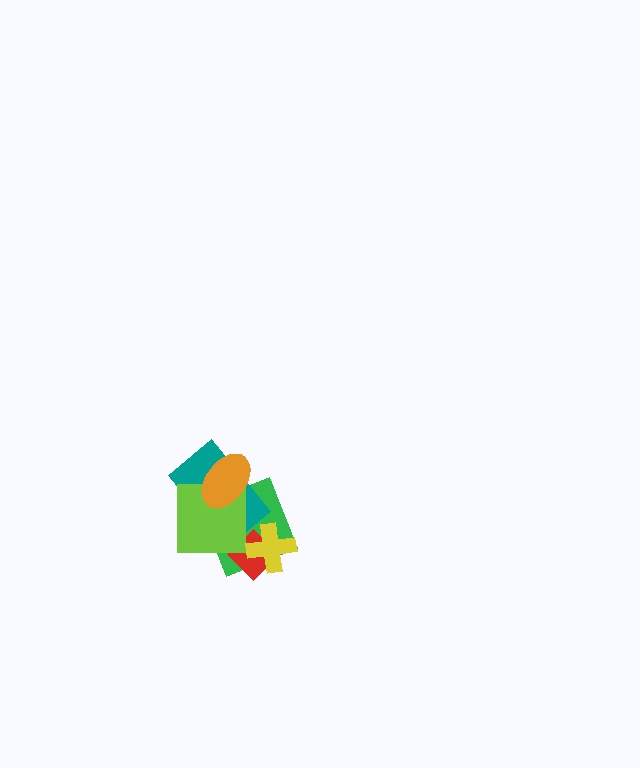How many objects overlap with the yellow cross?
2 objects overlap with the yellow cross.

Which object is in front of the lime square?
The orange ellipse is in front of the lime square.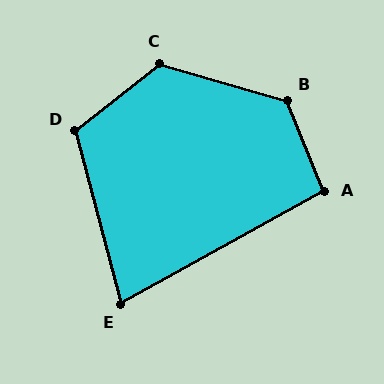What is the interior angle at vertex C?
Approximately 126 degrees (obtuse).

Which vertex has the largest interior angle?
B, at approximately 128 degrees.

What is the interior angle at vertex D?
Approximately 113 degrees (obtuse).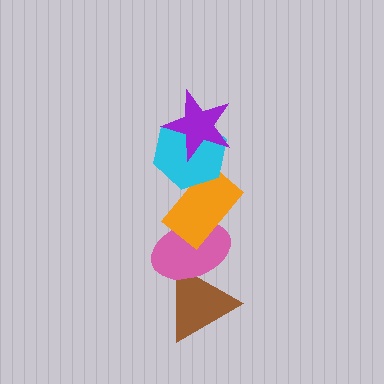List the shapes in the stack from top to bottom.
From top to bottom: the purple star, the cyan hexagon, the orange rectangle, the pink ellipse, the brown triangle.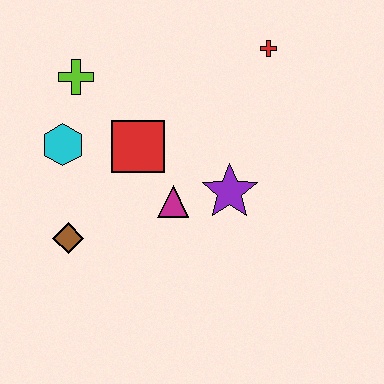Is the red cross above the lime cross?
Yes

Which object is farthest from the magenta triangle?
The red cross is farthest from the magenta triangle.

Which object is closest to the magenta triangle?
The purple star is closest to the magenta triangle.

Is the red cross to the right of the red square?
Yes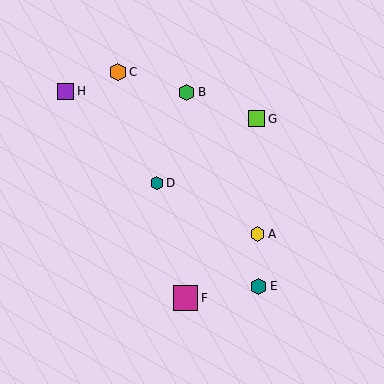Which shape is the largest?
The magenta square (labeled F) is the largest.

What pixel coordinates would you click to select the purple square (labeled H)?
Click at (66, 91) to select the purple square H.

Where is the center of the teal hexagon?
The center of the teal hexagon is at (259, 287).